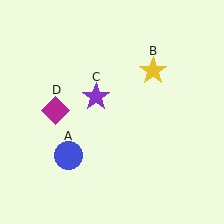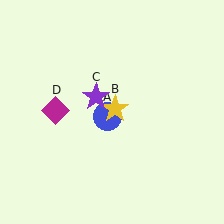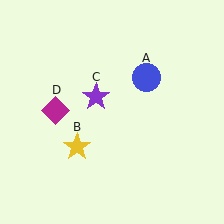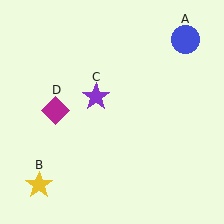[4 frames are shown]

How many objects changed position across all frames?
2 objects changed position: blue circle (object A), yellow star (object B).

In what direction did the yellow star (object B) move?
The yellow star (object B) moved down and to the left.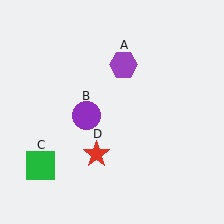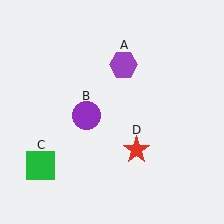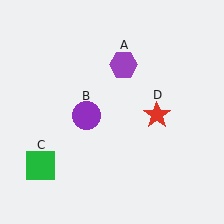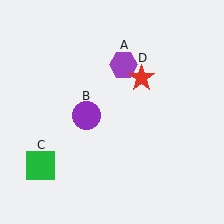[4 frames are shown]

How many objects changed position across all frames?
1 object changed position: red star (object D).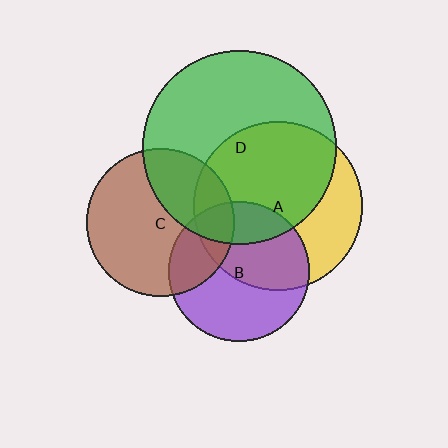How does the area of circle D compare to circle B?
Approximately 1.9 times.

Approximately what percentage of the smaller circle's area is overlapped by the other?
Approximately 60%.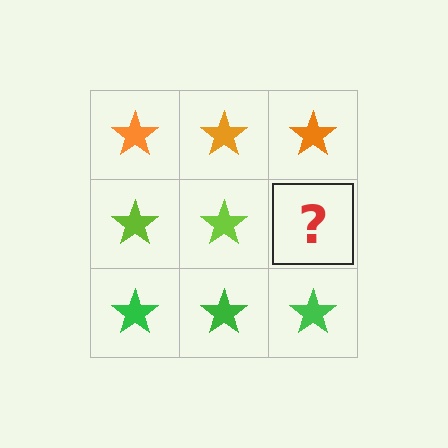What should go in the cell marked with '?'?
The missing cell should contain a lime star.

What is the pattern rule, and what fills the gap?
The rule is that each row has a consistent color. The gap should be filled with a lime star.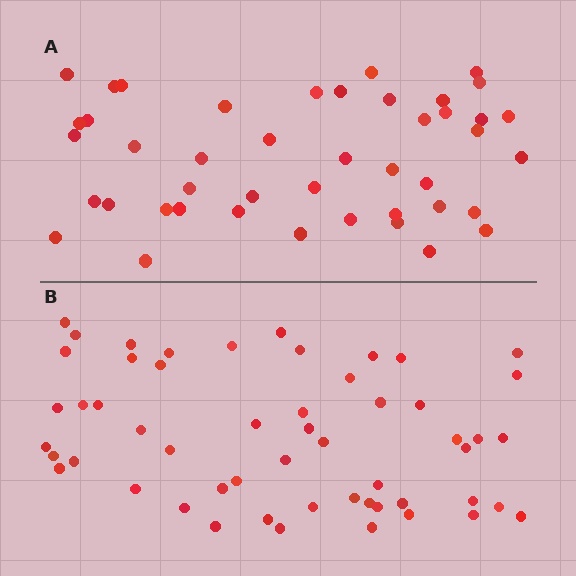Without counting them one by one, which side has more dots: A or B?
Region B (the bottom region) has more dots.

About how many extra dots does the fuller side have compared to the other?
Region B has roughly 10 or so more dots than region A.